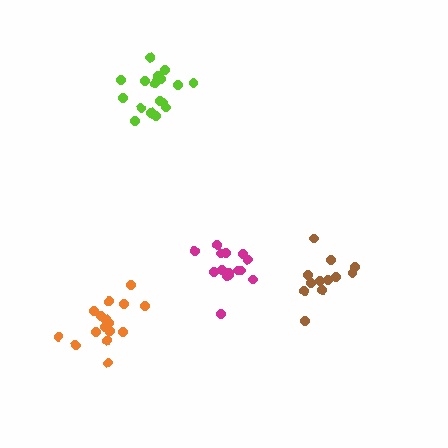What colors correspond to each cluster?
The clusters are colored: magenta, lime, orange, brown.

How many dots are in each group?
Group 1: 15 dots, Group 2: 17 dots, Group 3: 16 dots, Group 4: 12 dots (60 total).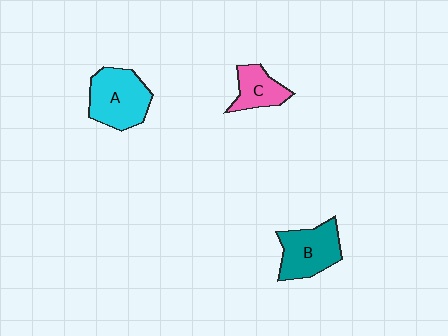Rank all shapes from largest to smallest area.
From largest to smallest: A (cyan), B (teal), C (pink).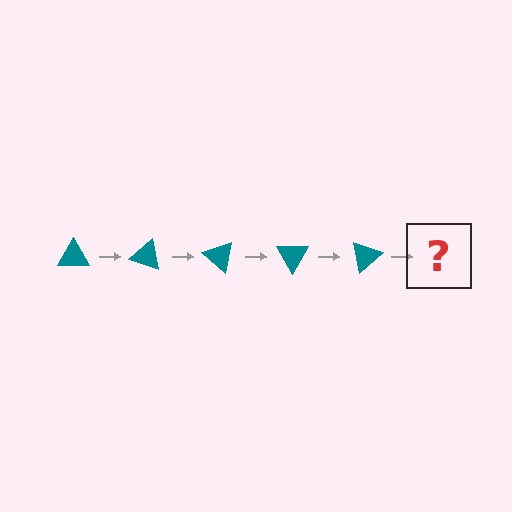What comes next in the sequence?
The next element should be a teal triangle rotated 100 degrees.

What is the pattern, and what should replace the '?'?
The pattern is that the triangle rotates 20 degrees each step. The '?' should be a teal triangle rotated 100 degrees.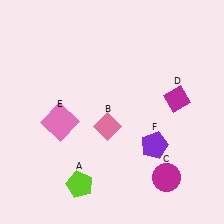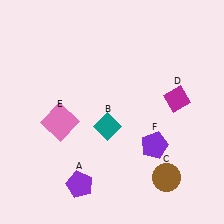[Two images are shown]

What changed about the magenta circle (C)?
In Image 1, C is magenta. In Image 2, it changed to brown.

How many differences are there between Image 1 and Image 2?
There are 3 differences between the two images.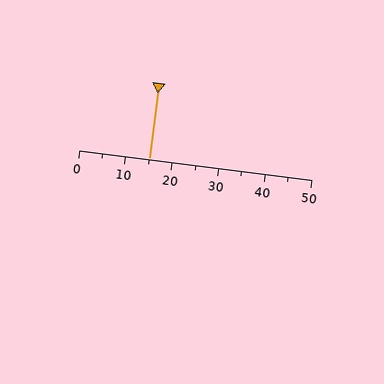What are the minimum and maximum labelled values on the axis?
The axis runs from 0 to 50.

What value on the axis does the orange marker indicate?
The marker indicates approximately 15.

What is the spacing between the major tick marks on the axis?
The major ticks are spaced 10 apart.